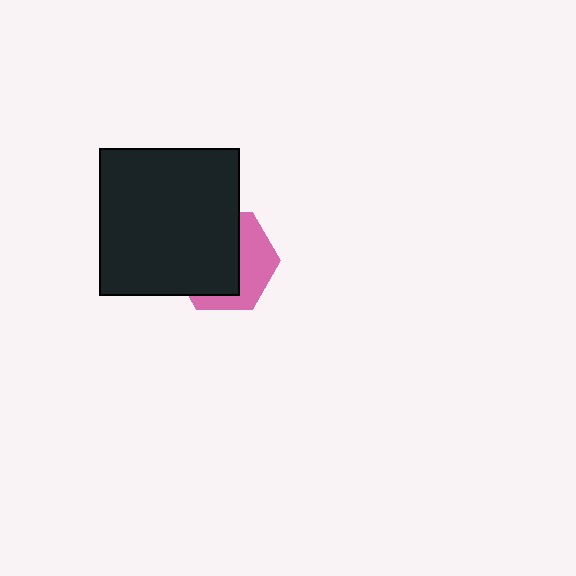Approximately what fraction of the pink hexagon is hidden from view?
Roughly 60% of the pink hexagon is hidden behind the black rectangle.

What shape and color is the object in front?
The object in front is a black rectangle.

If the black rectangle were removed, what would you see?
You would see the complete pink hexagon.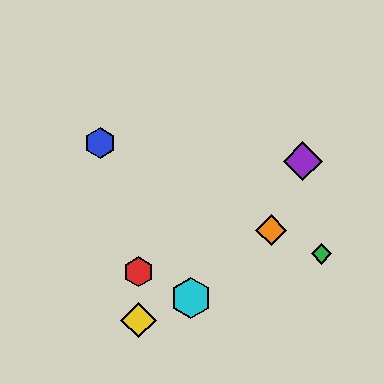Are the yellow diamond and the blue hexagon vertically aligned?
No, the yellow diamond is at x≈138 and the blue hexagon is at x≈100.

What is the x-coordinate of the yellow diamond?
The yellow diamond is at x≈138.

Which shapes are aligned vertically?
The red hexagon, the yellow diamond are aligned vertically.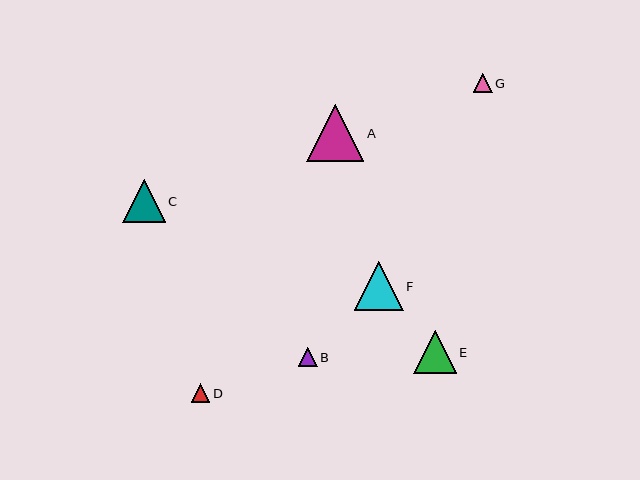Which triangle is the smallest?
Triangle D is the smallest with a size of approximately 19 pixels.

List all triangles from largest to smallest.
From largest to smallest: A, F, E, C, G, B, D.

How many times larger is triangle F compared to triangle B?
Triangle F is approximately 2.6 times the size of triangle B.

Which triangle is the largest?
Triangle A is the largest with a size of approximately 57 pixels.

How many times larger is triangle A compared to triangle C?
Triangle A is approximately 1.3 times the size of triangle C.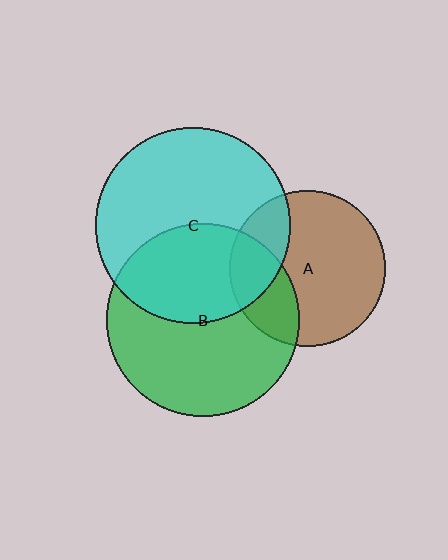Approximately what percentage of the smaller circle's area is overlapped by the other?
Approximately 25%.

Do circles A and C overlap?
Yes.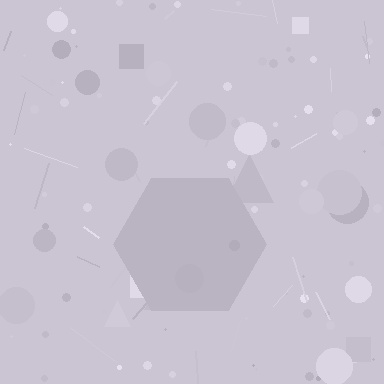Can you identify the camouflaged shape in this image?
The camouflaged shape is a hexagon.